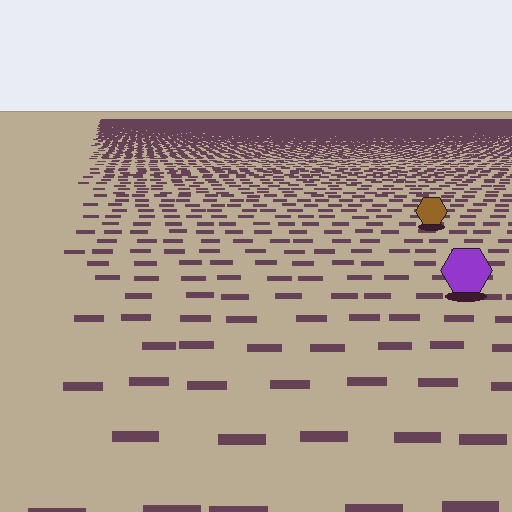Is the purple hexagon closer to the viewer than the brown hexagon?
Yes. The purple hexagon is closer — you can tell from the texture gradient: the ground texture is coarser near it.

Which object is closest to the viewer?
The purple hexagon is closest. The texture marks near it are larger and more spread out.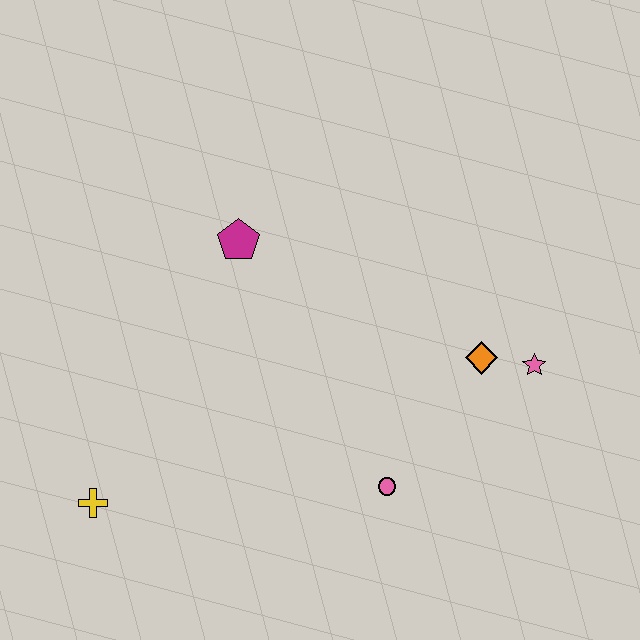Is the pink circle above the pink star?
No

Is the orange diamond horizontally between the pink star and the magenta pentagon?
Yes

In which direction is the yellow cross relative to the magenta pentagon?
The yellow cross is below the magenta pentagon.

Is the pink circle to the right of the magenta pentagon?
Yes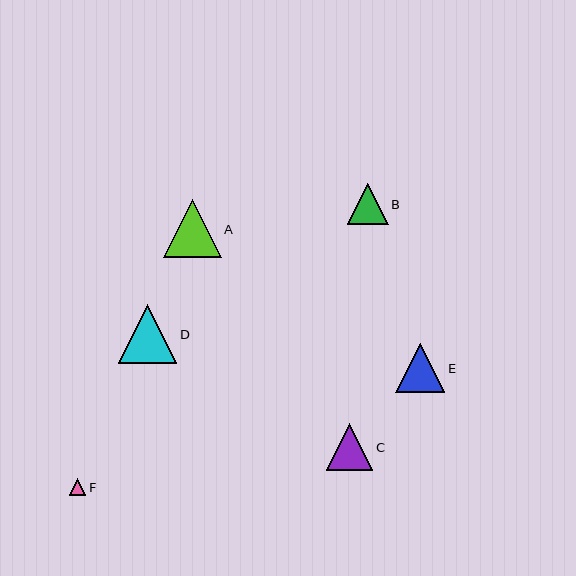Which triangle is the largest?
Triangle D is the largest with a size of approximately 59 pixels.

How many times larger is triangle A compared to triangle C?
Triangle A is approximately 1.3 times the size of triangle C.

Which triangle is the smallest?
Triangle F is the smallest with a size of approximately 16 pixels.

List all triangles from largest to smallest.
From largest to smallest: D, A, E, C, B, F.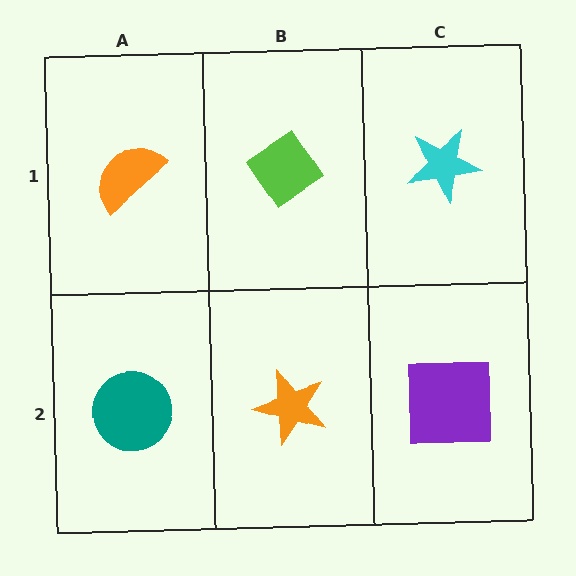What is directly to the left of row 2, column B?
A teal circle.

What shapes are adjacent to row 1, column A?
A teal circle (row 2, column A), a lime diamond (row 1, column B).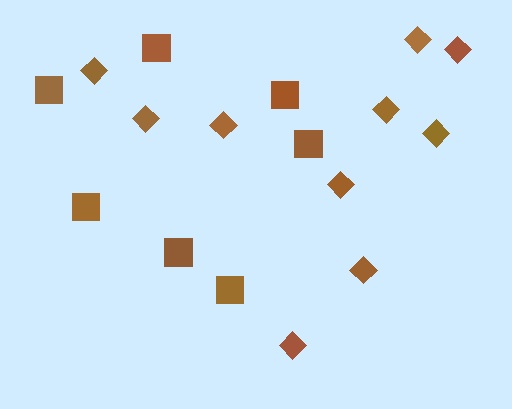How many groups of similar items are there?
There are 2 groups: one group of squares (7) and one group of diamonds (10).